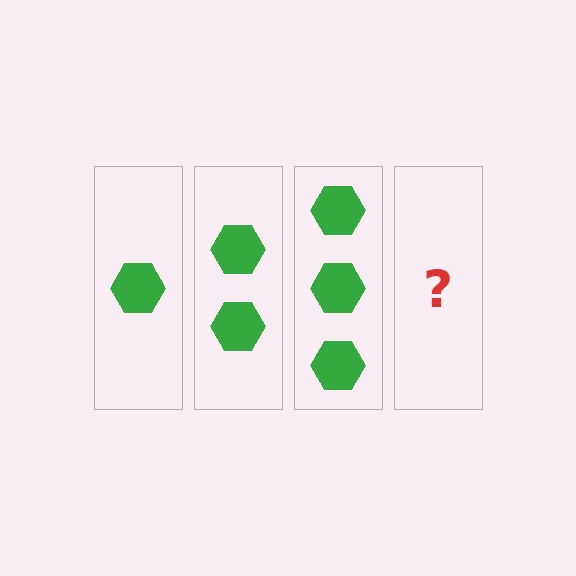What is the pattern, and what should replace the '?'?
The pattern is that each step adds one more hexagon. The '?' should be 4 hexagons.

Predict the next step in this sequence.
The next step is 4 hexagons.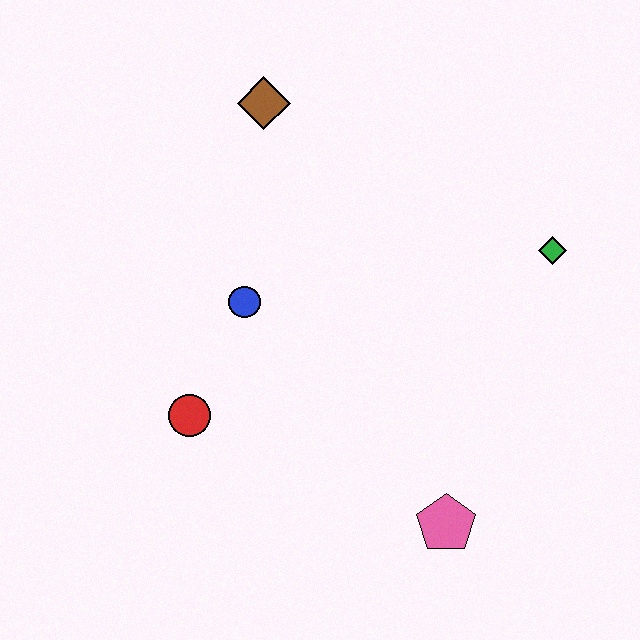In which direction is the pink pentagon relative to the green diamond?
The pink pentagon is below the green diamond.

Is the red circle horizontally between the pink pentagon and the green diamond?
No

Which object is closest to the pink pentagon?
The red circle is closest to the pink pentagon.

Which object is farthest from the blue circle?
The green diamond is farthest from the blue circle.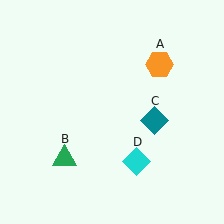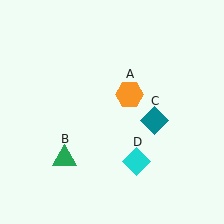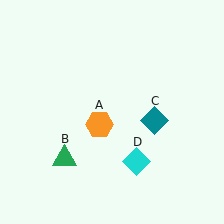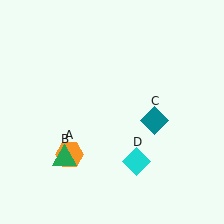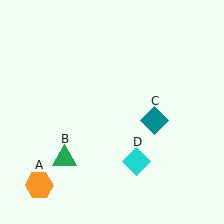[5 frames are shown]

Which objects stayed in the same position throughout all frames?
Green triangle (object B) and teal diamond (object C) and cyan diamond (object D) remained stationary.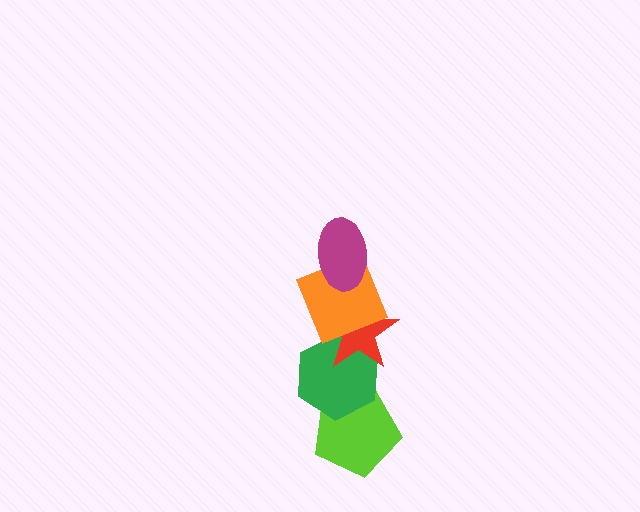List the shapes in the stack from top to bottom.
From top to bottom: the magenta ellipse, the orange square, the red star, the green hexagon, the lime pentagon.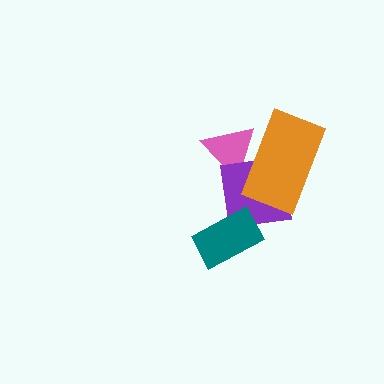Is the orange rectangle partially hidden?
No, no other shape covers it.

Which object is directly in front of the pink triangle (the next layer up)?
The purple square is directly in front of the pink triangle.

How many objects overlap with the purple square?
3 objects overlap with the purple square.